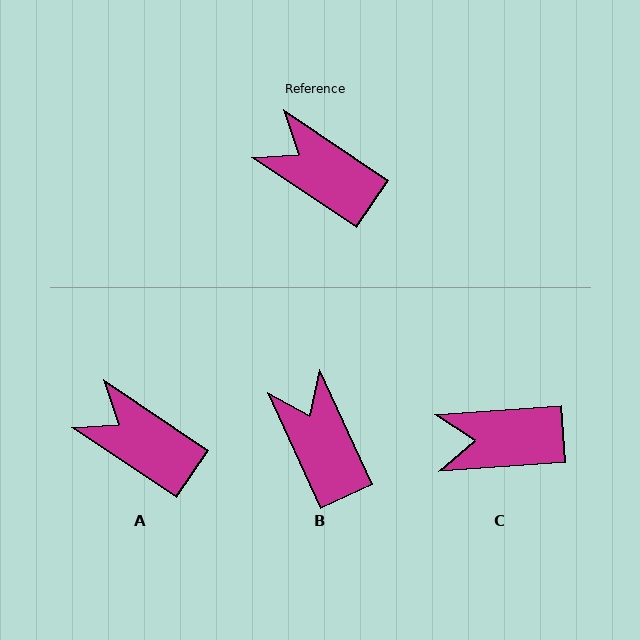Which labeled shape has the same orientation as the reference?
A.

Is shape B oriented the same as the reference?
No, it is off by about 32 degrees.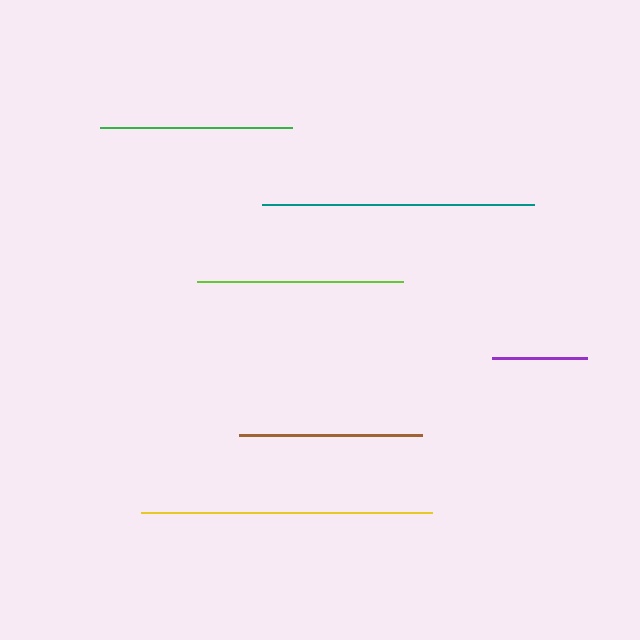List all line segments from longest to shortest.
From longest to shortest: yellow, teal, lime, green, brown, purple.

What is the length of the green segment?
The green segment is approximately 192 pixels long.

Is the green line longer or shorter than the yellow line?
The yellow line is longer than the green line.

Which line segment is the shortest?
The purple line is the shortest at approximately 95 pixels.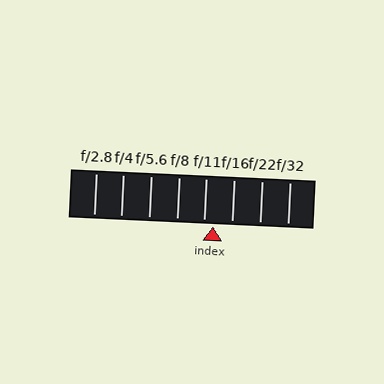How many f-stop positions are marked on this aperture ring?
There are 8 f-stop positions marked.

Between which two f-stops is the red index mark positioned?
The index mark is between f/11 and f/16.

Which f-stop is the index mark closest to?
The index mark is closest to f/11.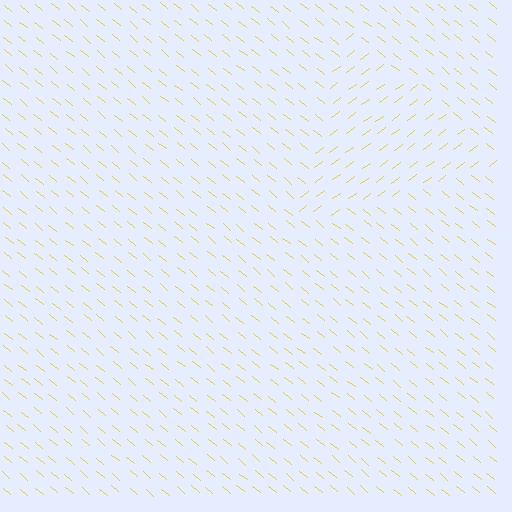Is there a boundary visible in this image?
Yes, there is a texture boundary formed by a change in line orientation.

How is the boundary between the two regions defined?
The boundary is defined purely by a change in line orientation (approximately 76 degrees difference). All lines are the same color and thickness.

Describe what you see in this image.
The image is filled with small yellow line segments. A triangle region in the image has lines oriented differently from the surrounding lines, creating a visible texture boundary.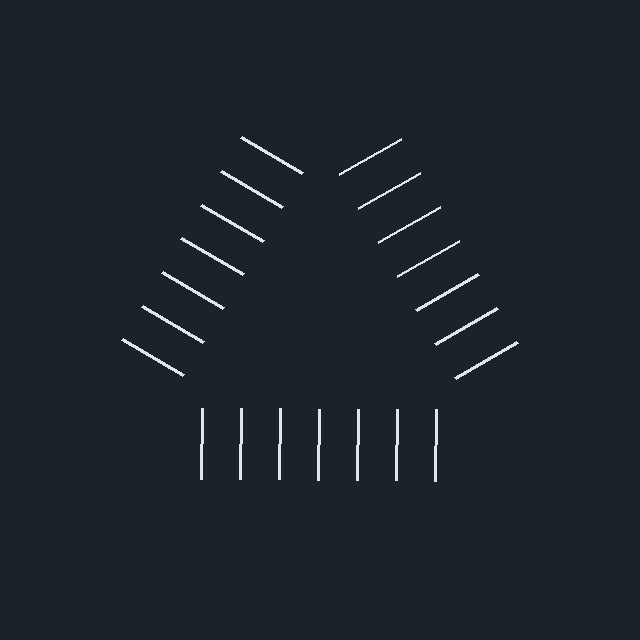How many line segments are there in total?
21 — 7 along each of the 3 edges.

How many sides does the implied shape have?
3 sides — the line-ends trace a triangle.